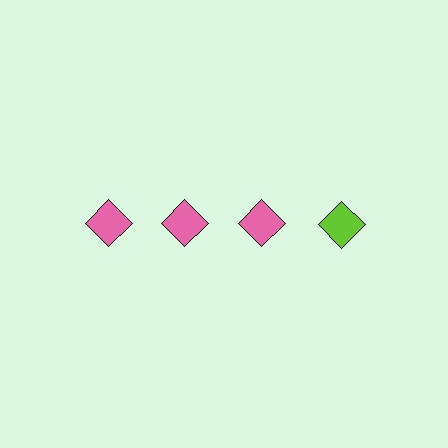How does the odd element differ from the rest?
It has a different color: lime instead of pink.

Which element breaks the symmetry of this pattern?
The lime diamond in the top row, second from right column breaks the symmetry. All other shapes are pink diamonds.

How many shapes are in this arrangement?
There are 4 shapes arranged in a grid pattern.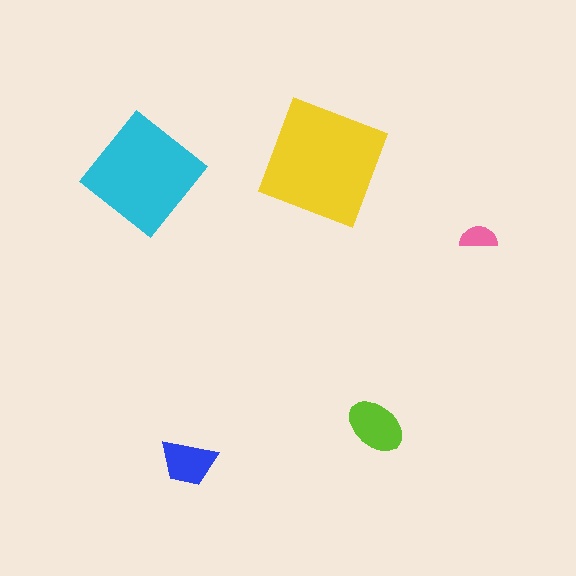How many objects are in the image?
There are 5 objects in the image.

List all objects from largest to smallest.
The yellow square, the cyan diamond, the lime ellipse, the blue trapezoid, the pink semicircle.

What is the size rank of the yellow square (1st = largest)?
1st.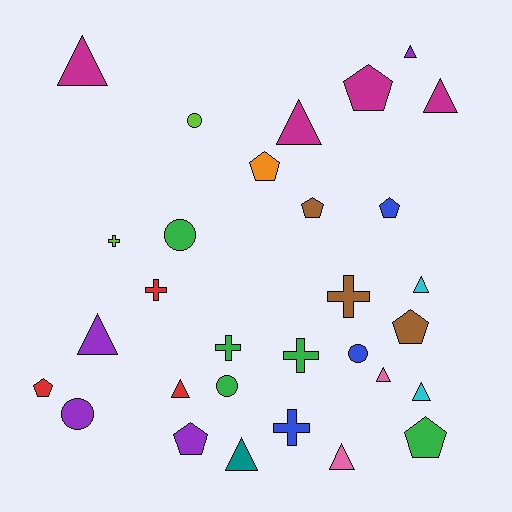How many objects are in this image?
There are 30 objects.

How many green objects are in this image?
There are 5 green objects.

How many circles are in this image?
There are 5 circles.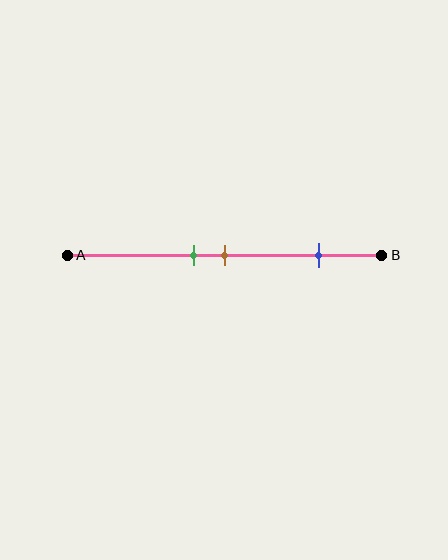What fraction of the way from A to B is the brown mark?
The brown mark is approximately 50% (0.5) of the way from A to B.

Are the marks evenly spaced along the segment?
No, the marks are not evenly spaced.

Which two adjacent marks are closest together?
The green and brown marks are the closest adjacent pair.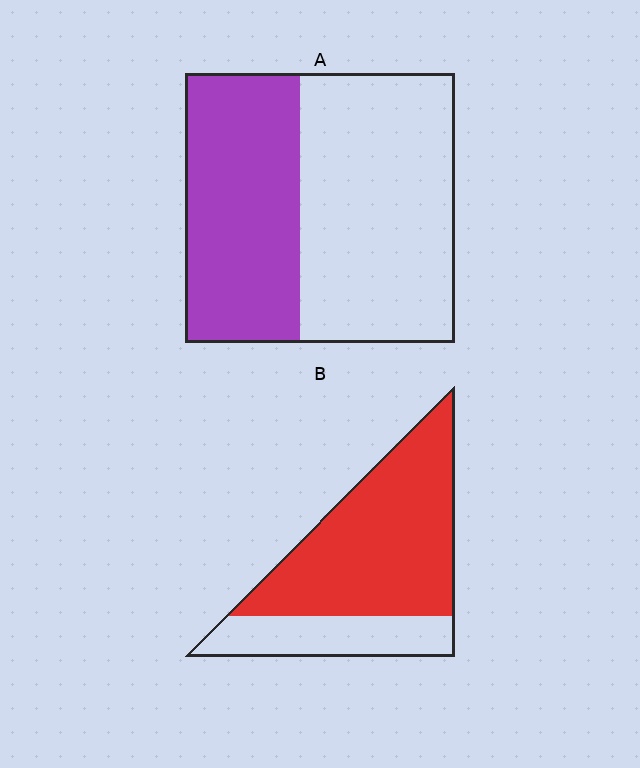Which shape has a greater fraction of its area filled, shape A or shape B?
Shape B.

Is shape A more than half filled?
No.